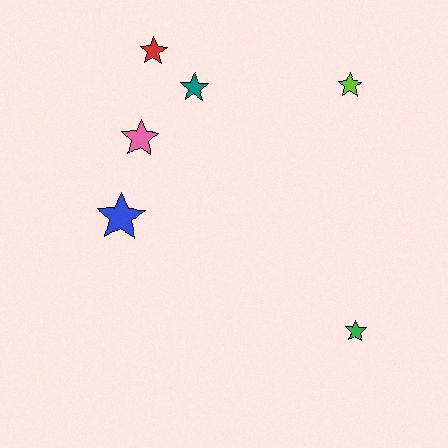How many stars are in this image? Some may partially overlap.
There are 6 stars.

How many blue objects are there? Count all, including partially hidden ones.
There is 1 blue object.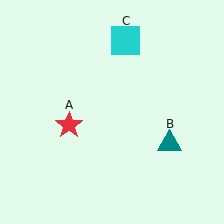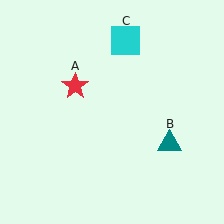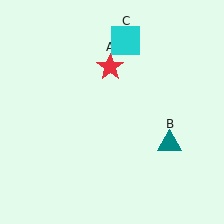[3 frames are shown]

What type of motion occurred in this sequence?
The red star (object A) rotated clockwise around the center of the scene.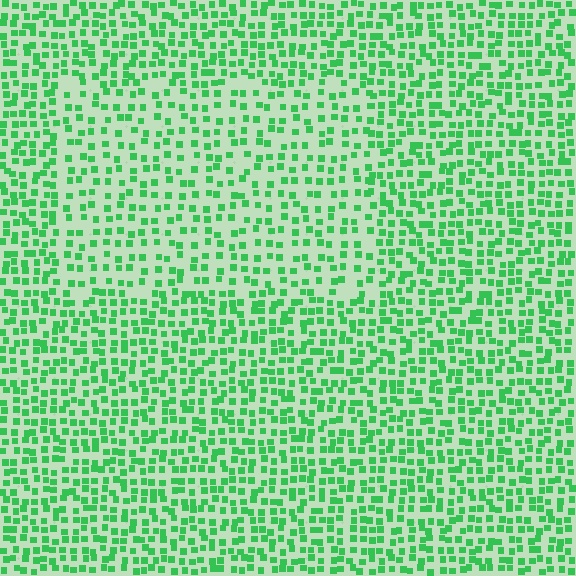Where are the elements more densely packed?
The elements are more densely packed outside the rectangle boundary.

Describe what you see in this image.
The image contains small green elements arranged at two different densities. A rectangle-shaped region is visible where the elements are less densely packed than the surrounding area.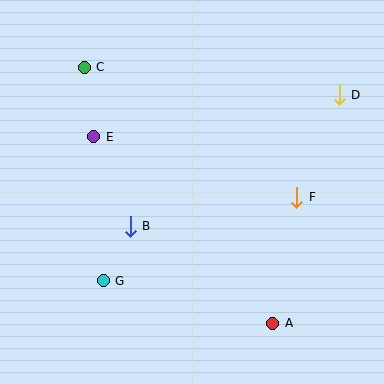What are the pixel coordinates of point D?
Point D is at (339, 95).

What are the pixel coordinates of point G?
Point G is at (103, 281).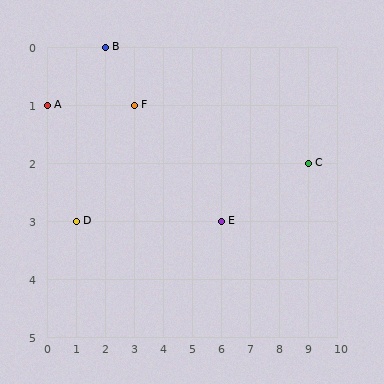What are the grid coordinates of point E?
Point E is at grid coordinates (6, 3).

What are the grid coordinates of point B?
Point B is at grid coordinates (2, 0).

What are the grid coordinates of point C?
Point C is at grid coordinates (9, 2).